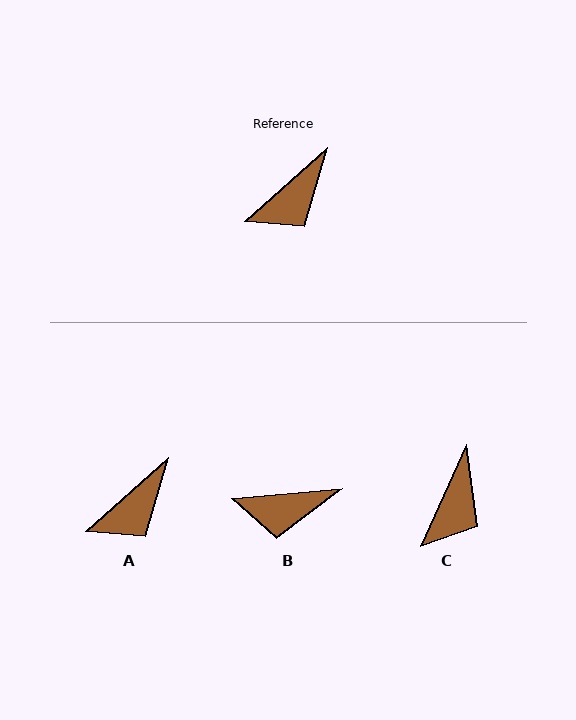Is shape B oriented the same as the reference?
No, it is off by about 36 degrees.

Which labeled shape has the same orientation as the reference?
A.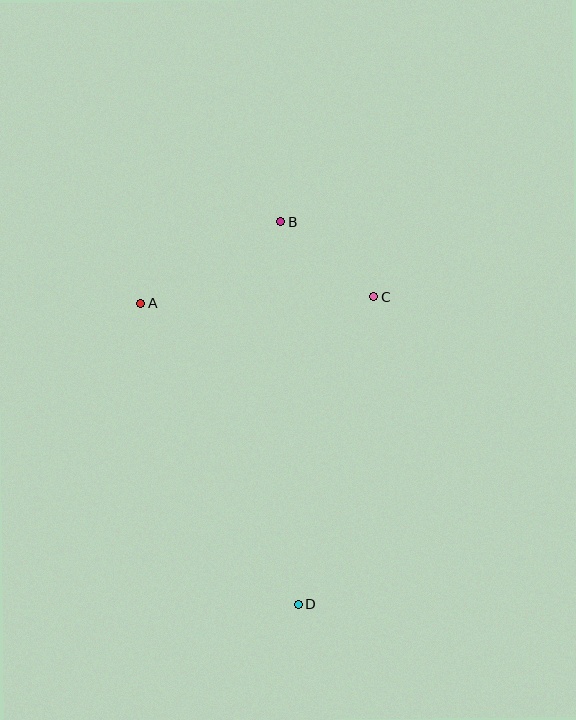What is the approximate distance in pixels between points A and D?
The distance between A and D is approximately 339 pixels.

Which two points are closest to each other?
Points B and C are closest to each other.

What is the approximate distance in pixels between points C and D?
The distance between C and D is approximately 317 pixels.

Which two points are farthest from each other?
Points B and D are farthest from each other.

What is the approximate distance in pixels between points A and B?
The distance between A and B is approximately 161 pixels.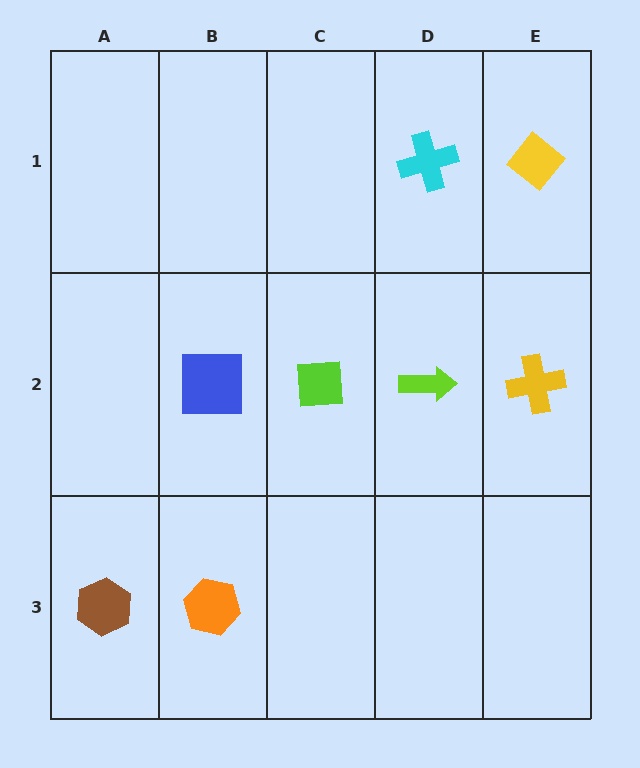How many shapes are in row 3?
2 shapes.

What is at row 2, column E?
A yellow cross.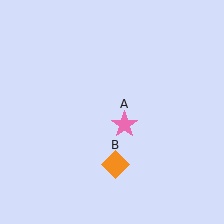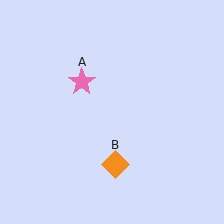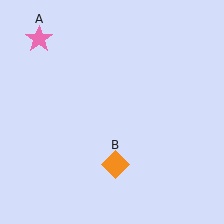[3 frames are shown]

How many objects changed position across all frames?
1 object changed position: pink star (object A).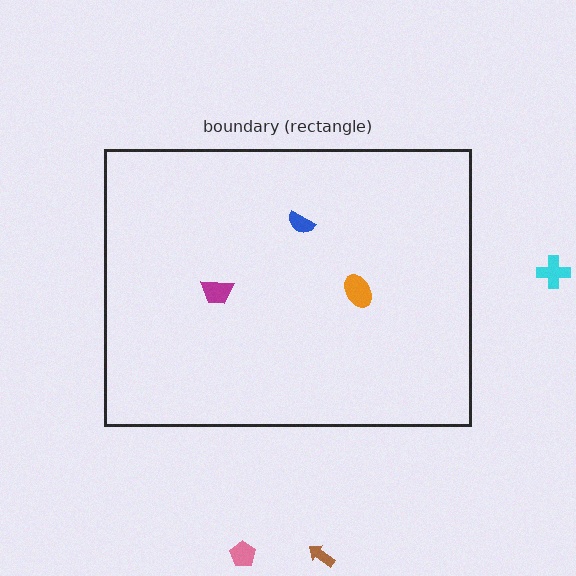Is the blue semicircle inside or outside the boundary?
Inside.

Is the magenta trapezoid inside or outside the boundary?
Inside.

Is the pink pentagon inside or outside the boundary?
Outside.